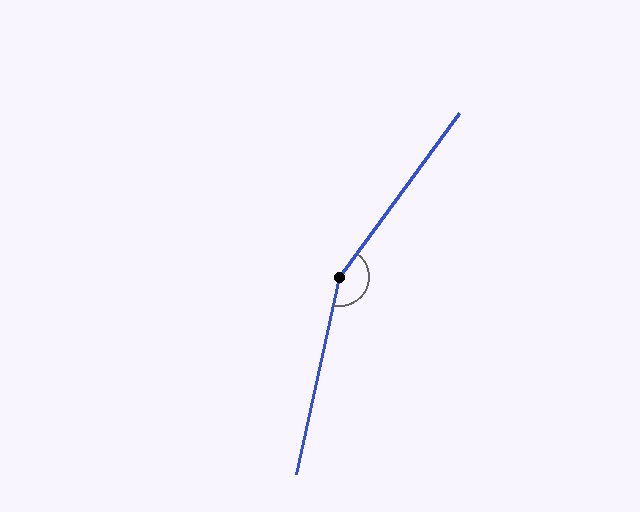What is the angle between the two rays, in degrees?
Approximately 156 degrees.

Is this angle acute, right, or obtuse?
It is obtuse.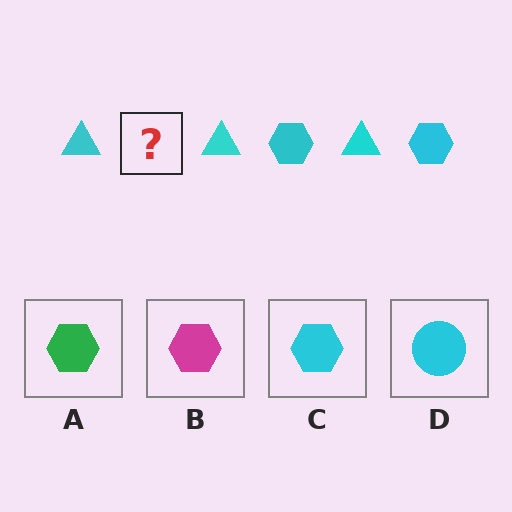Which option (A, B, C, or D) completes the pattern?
C.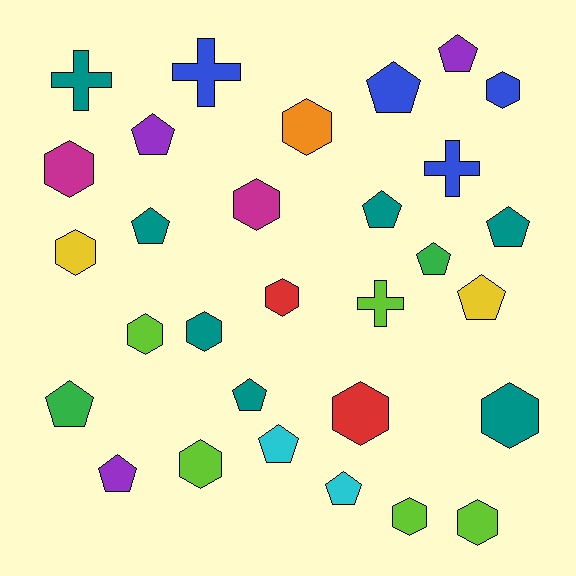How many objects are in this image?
There are 30 objects.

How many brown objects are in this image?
There are no brown objects.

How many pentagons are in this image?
There are 13 pentagons.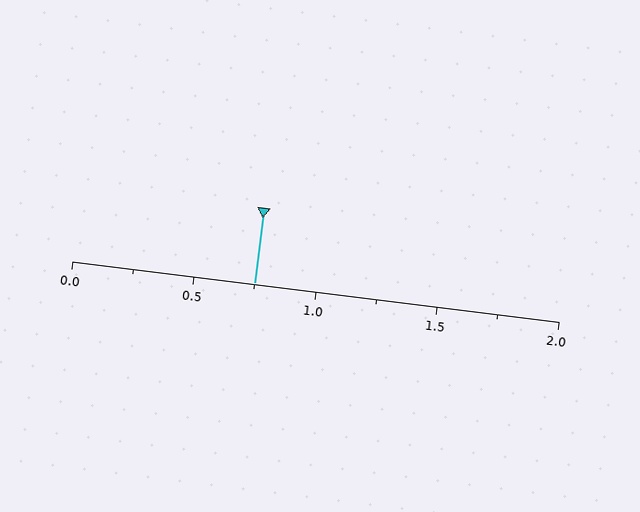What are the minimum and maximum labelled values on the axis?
The axis runs from 0.0 to 2.0.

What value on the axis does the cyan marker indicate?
The marker indicates approximately 0.75.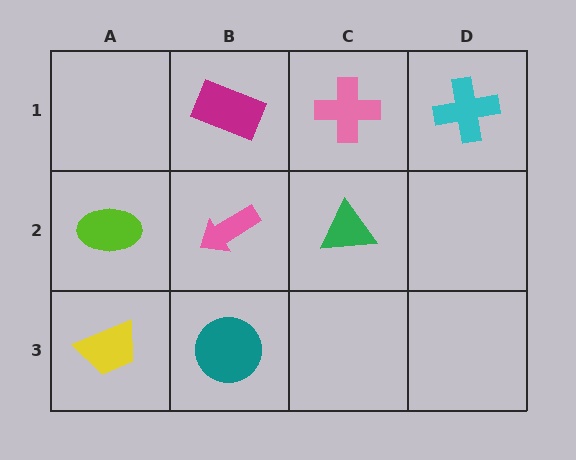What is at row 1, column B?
A magenta rectangle.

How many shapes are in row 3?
2 shapes.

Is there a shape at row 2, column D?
No, that cell is empty.